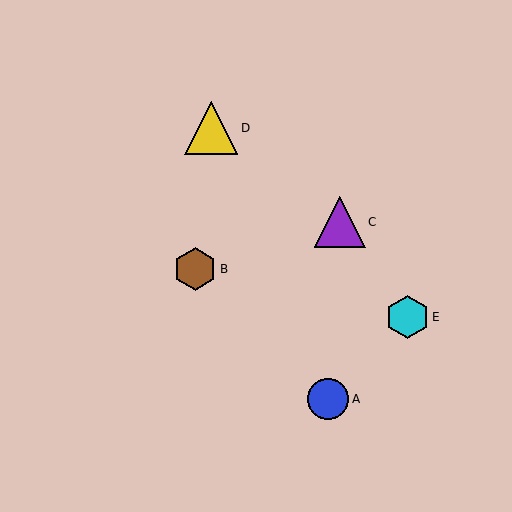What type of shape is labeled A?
Shape A is a blue circle.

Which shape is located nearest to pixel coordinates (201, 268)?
The brown hexagon (labeled B) at (195, 269) is nearest to that location.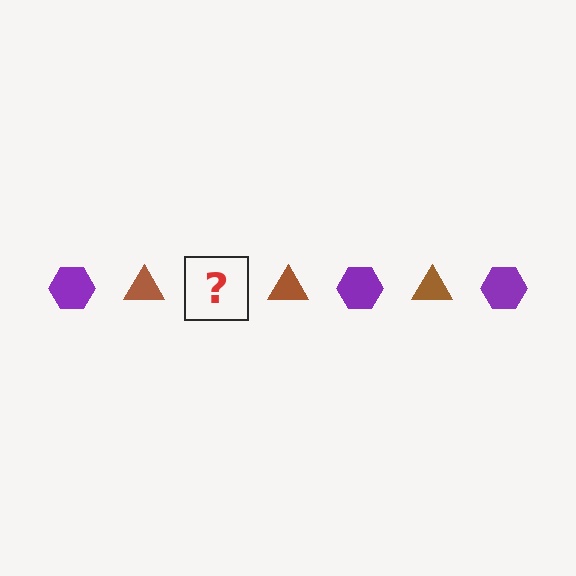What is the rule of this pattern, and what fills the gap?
The rule is that the pattern alternates between purple hexagon and brown triangle. The gap should be filled with a purple hexagon.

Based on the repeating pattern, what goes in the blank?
The blank should be a purple hexagon.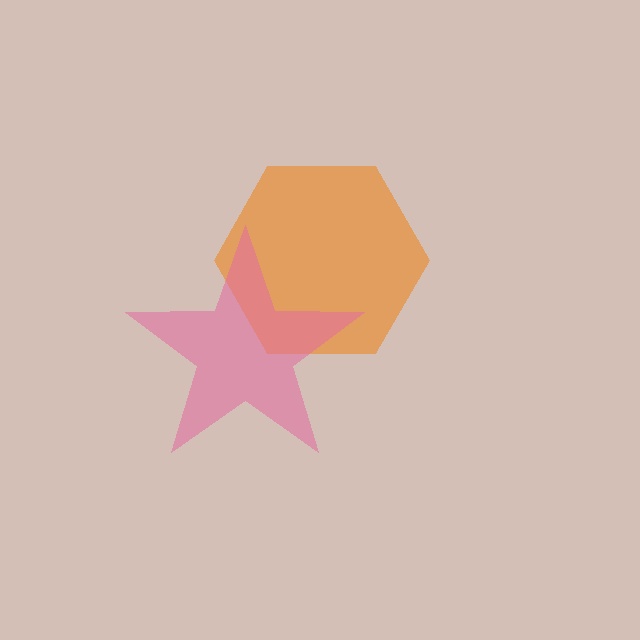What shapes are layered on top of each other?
The layered shapes are: an orange hexagon, a pink star.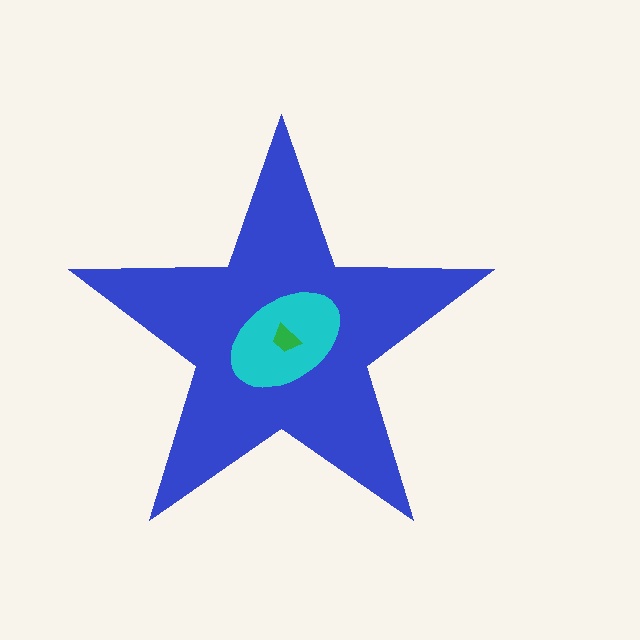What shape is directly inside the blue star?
The cyan ellipse.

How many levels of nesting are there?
3.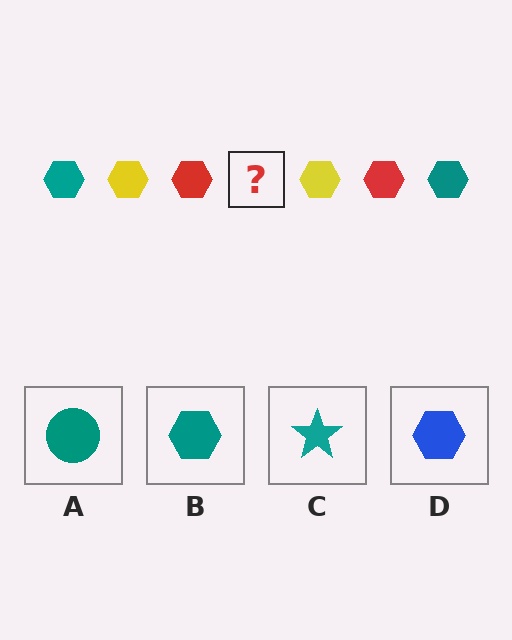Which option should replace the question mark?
Option B.